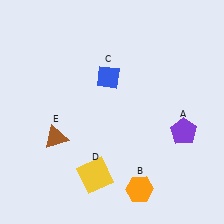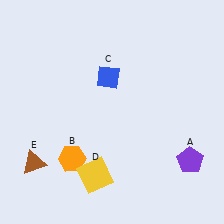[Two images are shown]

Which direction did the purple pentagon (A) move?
The purple pentagon (A) moved down.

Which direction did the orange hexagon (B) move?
The orange hexagon (B) moved left.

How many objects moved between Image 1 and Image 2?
3 objects moved between the two images.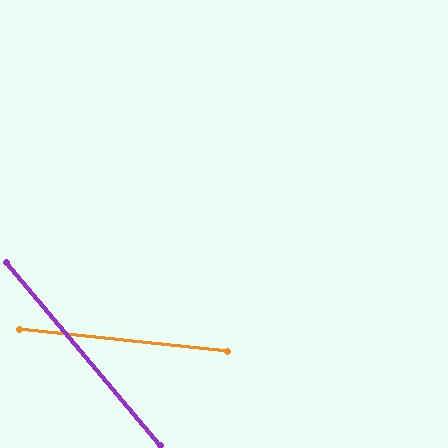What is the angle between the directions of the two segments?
Approximately 44 degrees.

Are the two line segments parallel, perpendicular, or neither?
Neither parallel nor perpendicular — they differ by about 44°.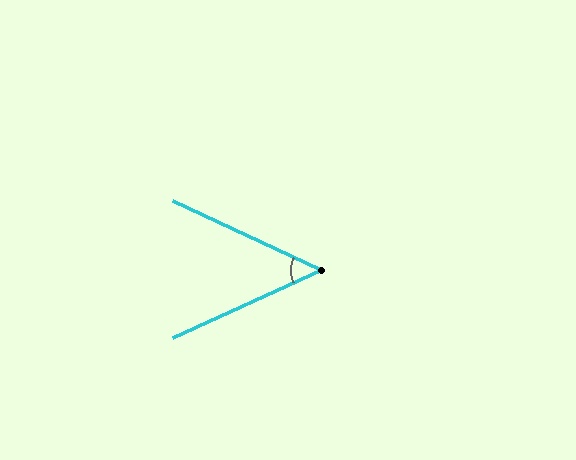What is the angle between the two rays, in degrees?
Approximately 50 degrees.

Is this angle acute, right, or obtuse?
It is acute.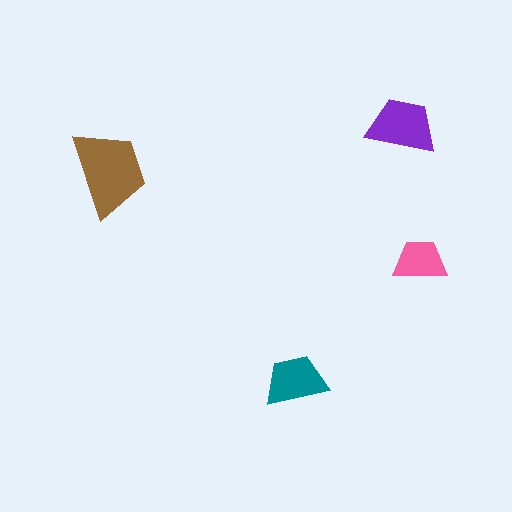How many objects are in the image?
There are 4 objects in the image.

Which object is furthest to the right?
The pink trapezoid is rightmost.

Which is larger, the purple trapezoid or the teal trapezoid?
The purple one.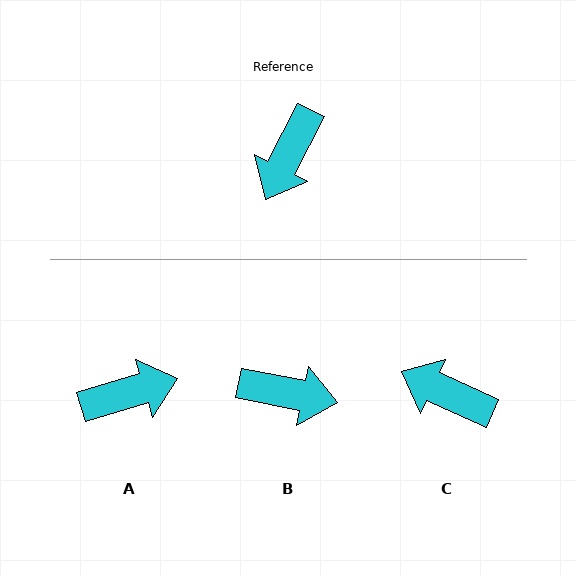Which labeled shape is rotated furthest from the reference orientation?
A, about 134 degrees away.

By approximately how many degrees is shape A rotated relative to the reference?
Approximately 134 degrees counter-clockwise.